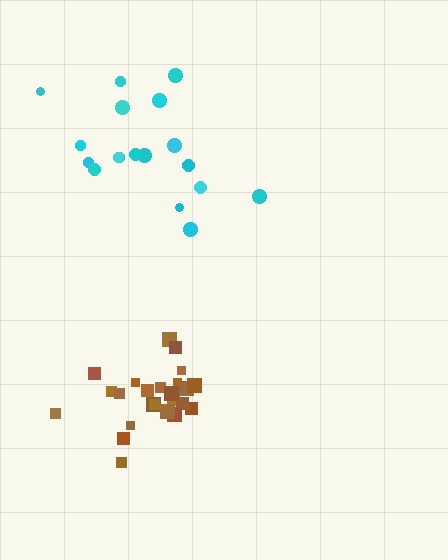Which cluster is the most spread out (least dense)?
Cyan.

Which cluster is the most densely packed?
Brown.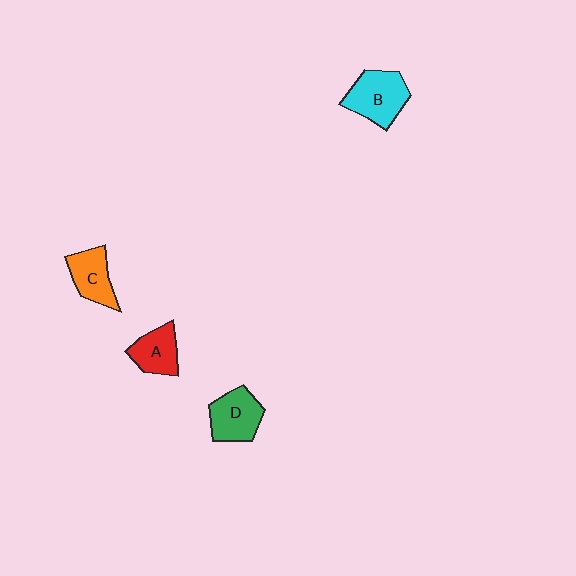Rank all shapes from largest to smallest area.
From largest to smallest: B (cyan), D (green), C (orange), A (red).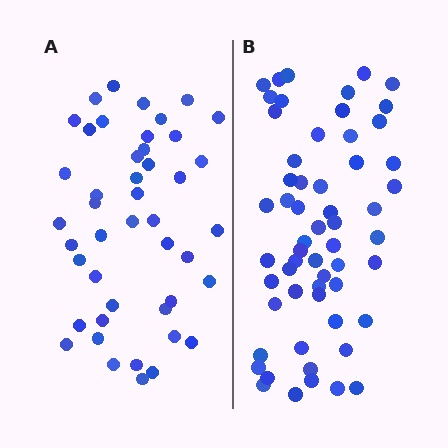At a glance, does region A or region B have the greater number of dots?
Region B (the right region) has more dots.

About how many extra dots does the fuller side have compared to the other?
Region B has approximately 15 more dots than region A.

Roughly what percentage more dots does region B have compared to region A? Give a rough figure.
About 30% more.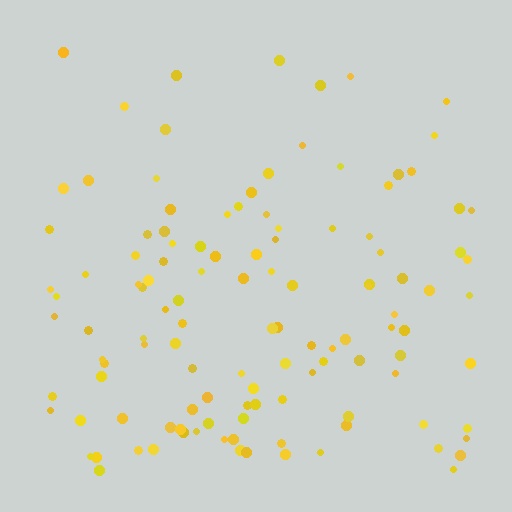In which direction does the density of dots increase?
From top to bottom, with the bottom side densest.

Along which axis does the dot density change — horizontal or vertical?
Vertical.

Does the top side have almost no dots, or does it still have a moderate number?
Still a moderate number, just noticeably fewer than the bottom.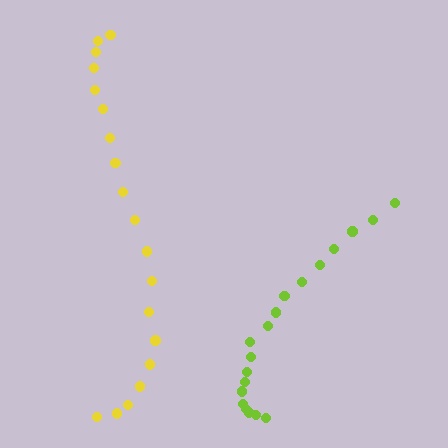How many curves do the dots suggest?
There are 2 distinct paths.